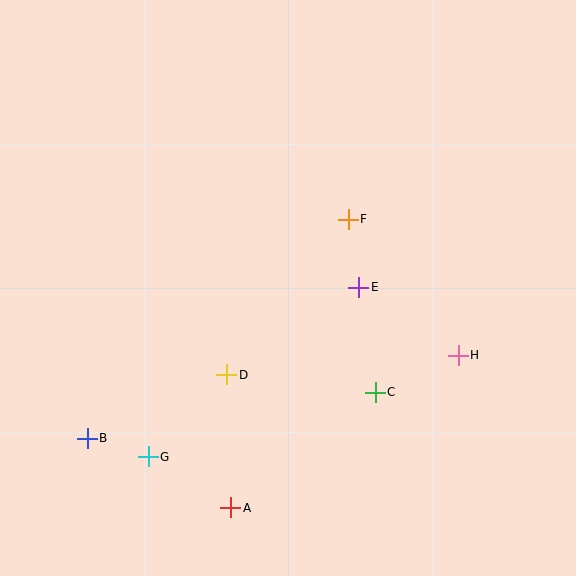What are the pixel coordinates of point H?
Point H is at (458, 355).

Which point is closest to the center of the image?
Point E at (359, 287) is closest to the center.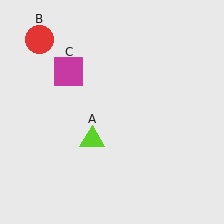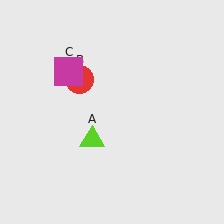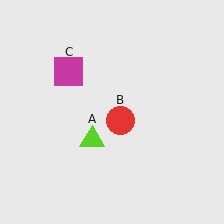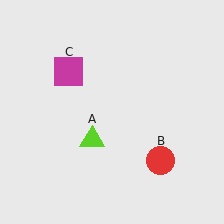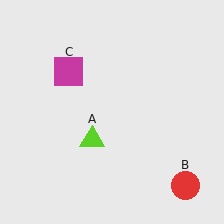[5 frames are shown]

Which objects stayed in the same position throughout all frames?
Lime triangle (object A) and magenta square (object C) remained stationary.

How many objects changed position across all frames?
1 object changed position: red circle (object B).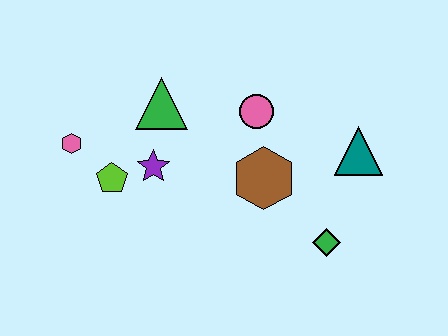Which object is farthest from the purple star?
The teal triangle is farthest from the purple star.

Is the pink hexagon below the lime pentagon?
No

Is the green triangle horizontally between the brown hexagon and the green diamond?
No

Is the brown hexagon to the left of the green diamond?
Yes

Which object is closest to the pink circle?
The brown hexagon is closest to the pink circle.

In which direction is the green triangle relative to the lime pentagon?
The green triangle is above the lime pentagon.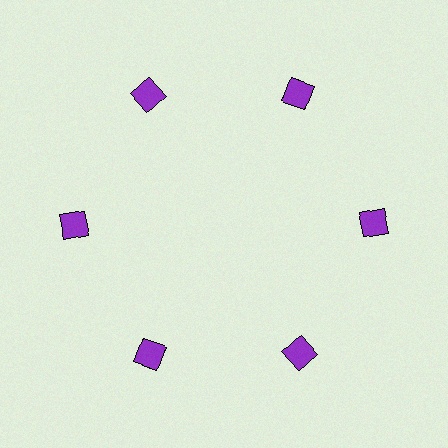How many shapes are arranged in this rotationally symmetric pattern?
There are 6 shapes, arranged in 6 groups of 1.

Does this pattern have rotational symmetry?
Yes, this pattern has 6-fold rotational symmetry. It looks the same after rotating 60 degrees around the center.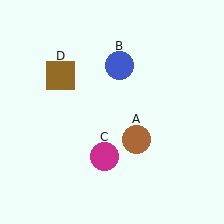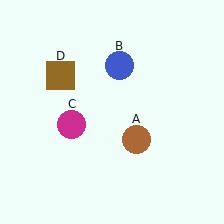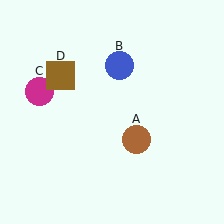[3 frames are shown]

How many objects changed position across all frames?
1 object changed position: magenta circle (object C).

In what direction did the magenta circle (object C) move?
The magenta circle (object C) moved up and to the left.